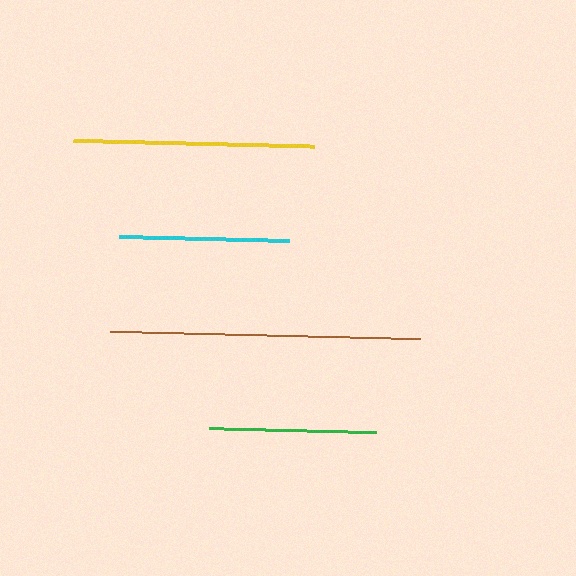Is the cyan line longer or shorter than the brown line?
The brown line is longer than the cyan line.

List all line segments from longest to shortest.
From longest to shortest: brown, yellow, cyan, green.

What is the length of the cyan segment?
The cyan segment is approximately 170 pixels long.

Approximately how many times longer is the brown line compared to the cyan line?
The brown line is approximately 1.8 times the length of the cyan line.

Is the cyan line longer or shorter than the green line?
The cyan line is longer than the green line.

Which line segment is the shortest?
The green line is the shortest at approximately 167 pixels.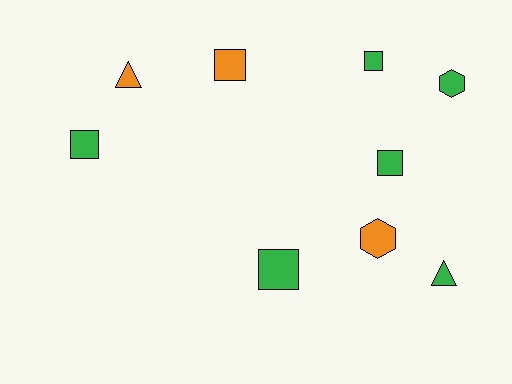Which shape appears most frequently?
Square, with 5 objects.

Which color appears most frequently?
Green, with 6 objects.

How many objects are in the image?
There are 9 objects.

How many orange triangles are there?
There is 1 orange triangle.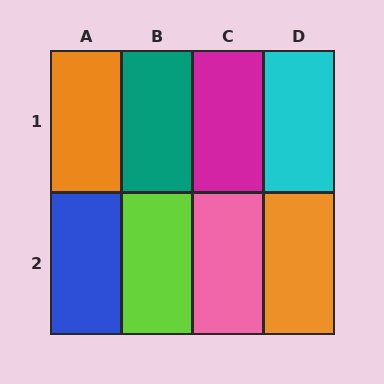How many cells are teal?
1 cell is teal.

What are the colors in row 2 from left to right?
Blue, lime, pink, orange.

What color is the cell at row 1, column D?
Cyan.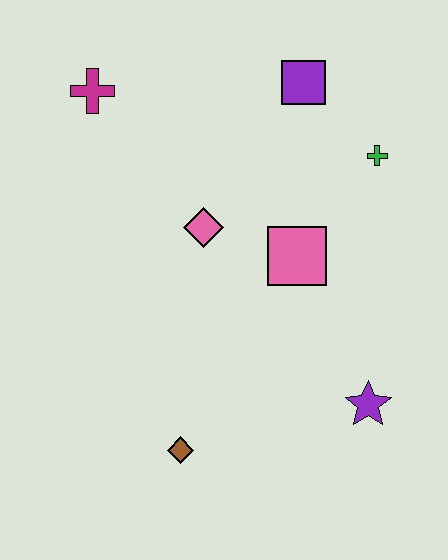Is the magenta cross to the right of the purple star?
No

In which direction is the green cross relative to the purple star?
The green cross is above the purple star.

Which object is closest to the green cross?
The purple square is closest to the green cross.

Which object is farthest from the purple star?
The magenta cross is farthest from the purple star.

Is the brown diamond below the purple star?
Yes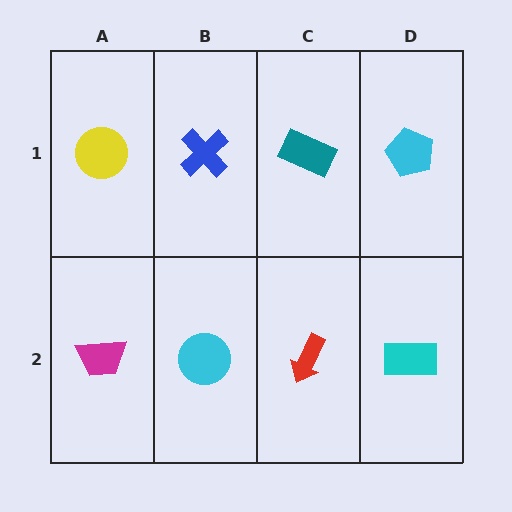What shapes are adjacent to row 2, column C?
A teal rectangle (row 1, column C), a cyan circle (row 2, column B), a cyan rectangle (row 2, column D).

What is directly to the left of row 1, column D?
A teal rectangle.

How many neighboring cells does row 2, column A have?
2.